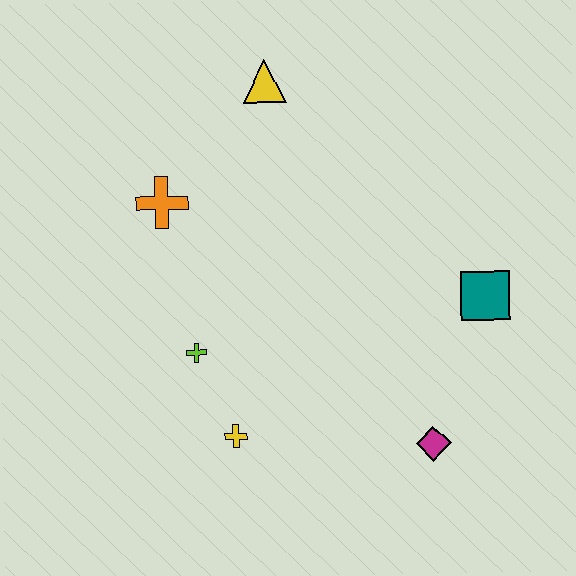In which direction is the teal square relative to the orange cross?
The teal square is to the right of the orange cross.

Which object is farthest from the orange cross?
The magenta diamond is farthest from the orange cross.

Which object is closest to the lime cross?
The yellow cross is closest to the lime cross.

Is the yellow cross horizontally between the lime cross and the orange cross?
No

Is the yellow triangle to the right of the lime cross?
Yes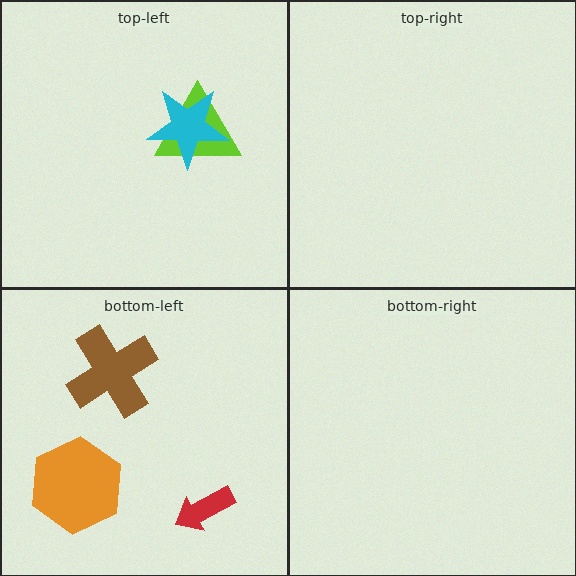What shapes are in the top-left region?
The lime triangle, the cyan star.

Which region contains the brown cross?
The bottom-left region.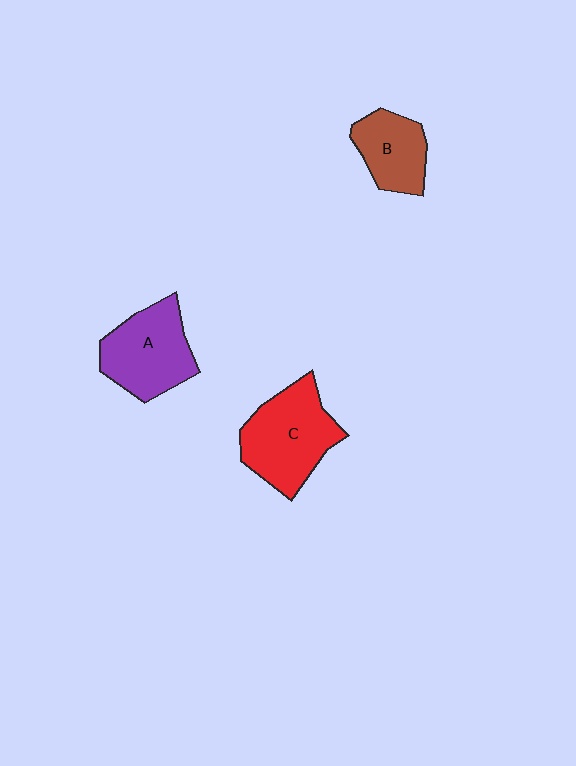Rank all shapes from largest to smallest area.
From largest to smallest: C (red), A (purple), B (brown).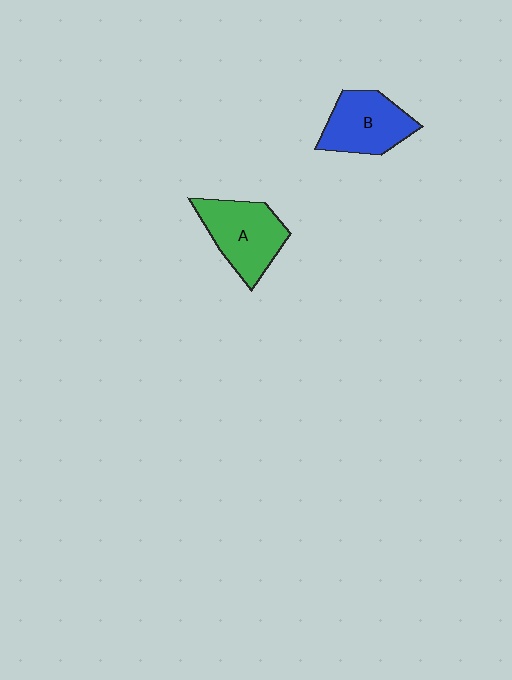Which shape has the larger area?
Shape A (green).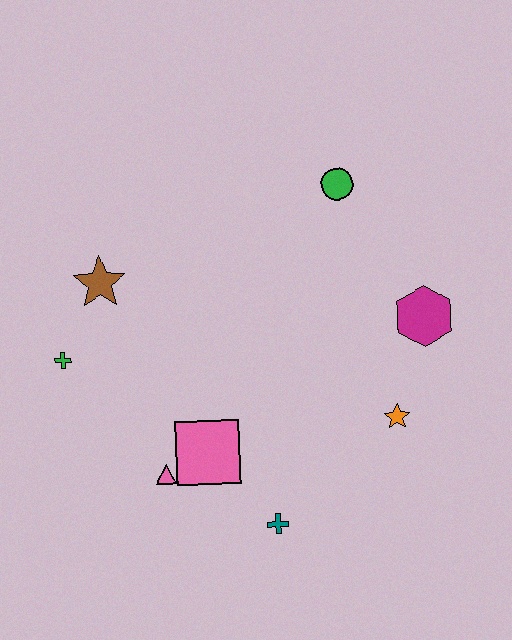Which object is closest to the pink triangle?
The pink square is closest to the pink triangle.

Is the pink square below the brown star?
Yes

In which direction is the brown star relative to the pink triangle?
The brown star is above the pink triangle.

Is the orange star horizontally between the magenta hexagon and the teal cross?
Yes